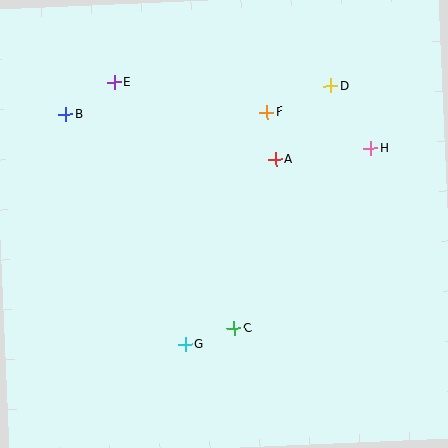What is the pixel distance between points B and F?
The distance between B and F is 201 pixels.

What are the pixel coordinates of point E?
Point E is at (114, 82).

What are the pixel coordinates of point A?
Point A is at (276, 160).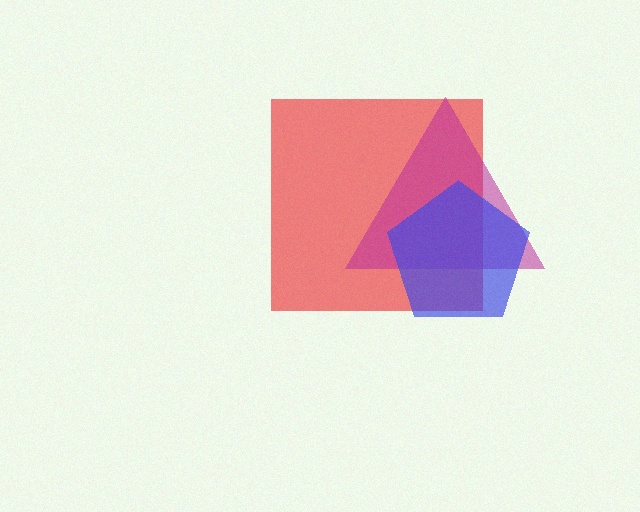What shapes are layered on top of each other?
The layered shapes are: a red square, a magenta triangle, a blue pentagon.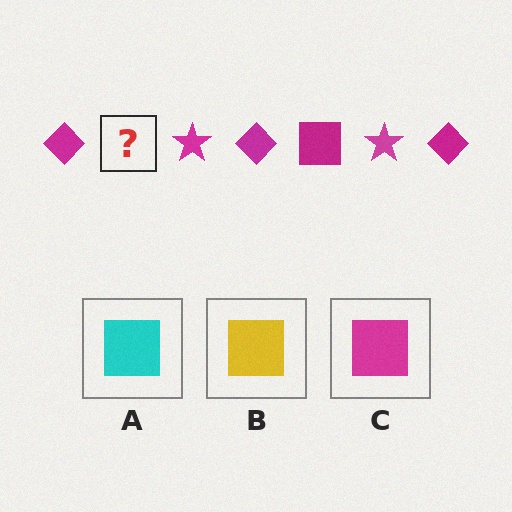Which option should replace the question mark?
Option C.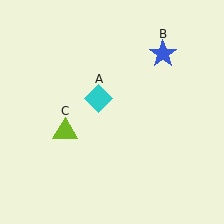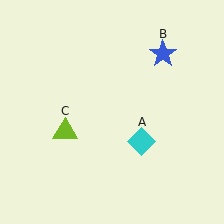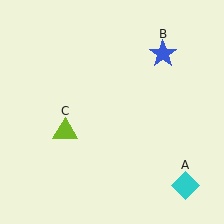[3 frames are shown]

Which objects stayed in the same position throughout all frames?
Blue star (object B) and lime triangle (object C) remained stationary.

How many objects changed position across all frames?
1 object changed position: cyan diamond (object A).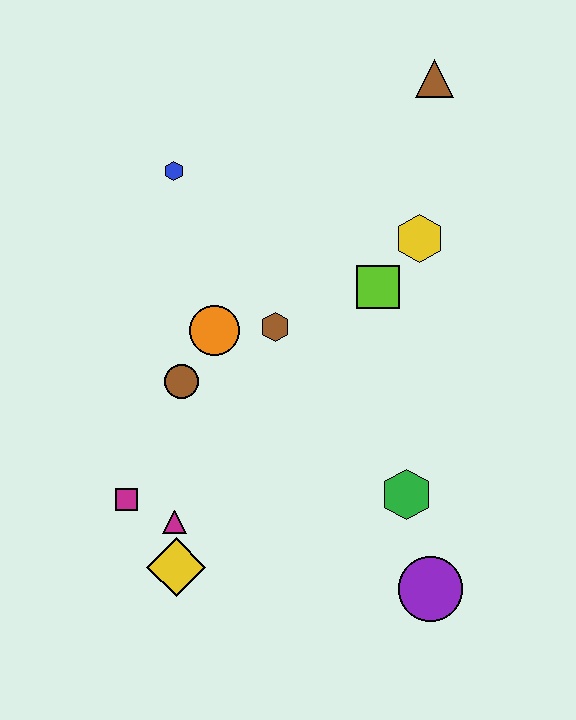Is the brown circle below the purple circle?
No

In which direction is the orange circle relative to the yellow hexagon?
The orange circle is to the left of the yellow hexagon.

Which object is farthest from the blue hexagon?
The purple circle is farthest from the blue hexagon.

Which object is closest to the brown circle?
The orange circle is closest to the brown circle.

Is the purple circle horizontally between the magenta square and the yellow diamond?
No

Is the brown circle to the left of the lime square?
Yes